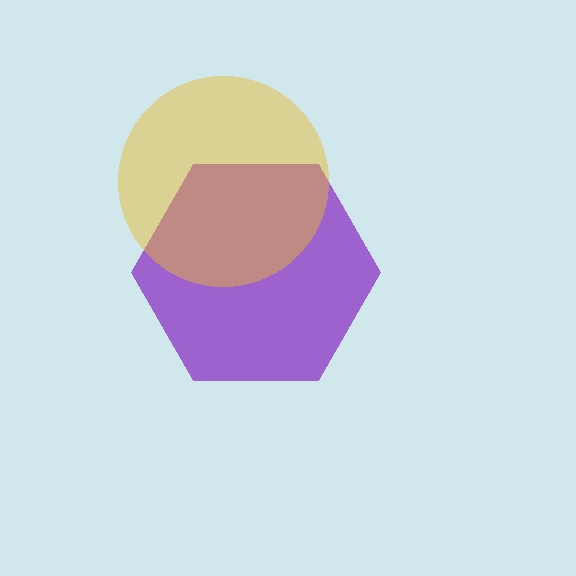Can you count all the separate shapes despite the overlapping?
Yes, there are 2 separate shapes.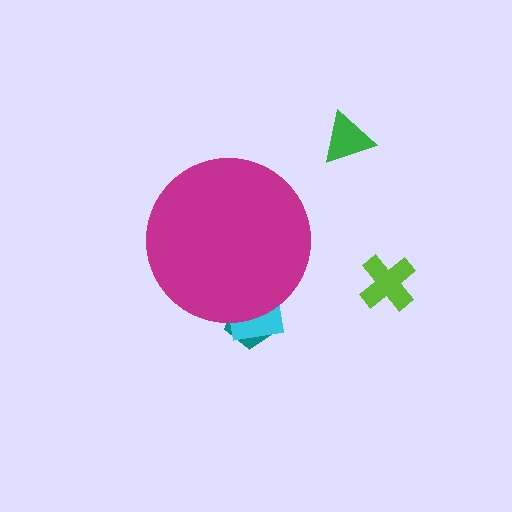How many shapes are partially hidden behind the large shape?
2 shapes are partially hidden.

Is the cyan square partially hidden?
Yes, the cyan square is partially hidden behind the magenta circle.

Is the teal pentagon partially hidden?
Yes, the teal pentagon is partially hidden behind the magenta circle.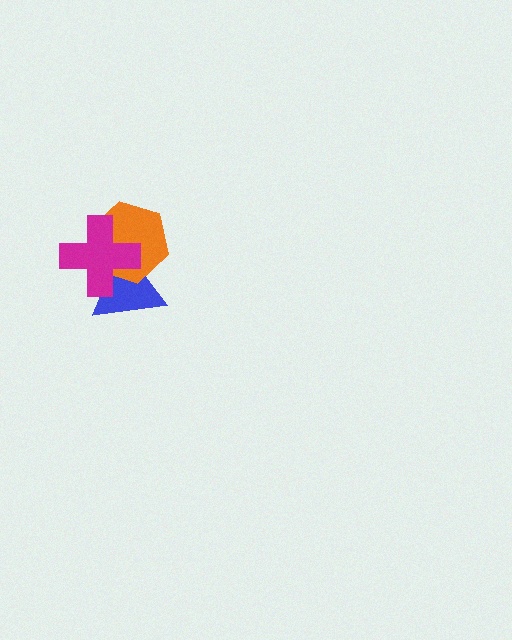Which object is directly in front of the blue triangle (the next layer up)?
The orange hexagon is directly in front of the blue triangle.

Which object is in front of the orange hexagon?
The magenta cross is in front of the orange hexagon.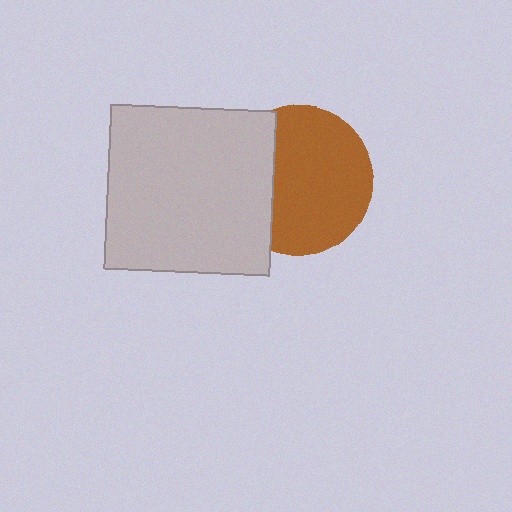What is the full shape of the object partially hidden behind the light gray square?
The partially hidden object is a brown circle.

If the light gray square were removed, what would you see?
You would see the complete brown circle.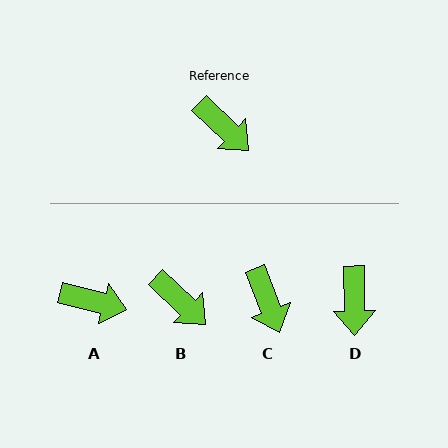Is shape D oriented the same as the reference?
No, it is off by about 45 degrees.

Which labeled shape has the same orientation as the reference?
B.